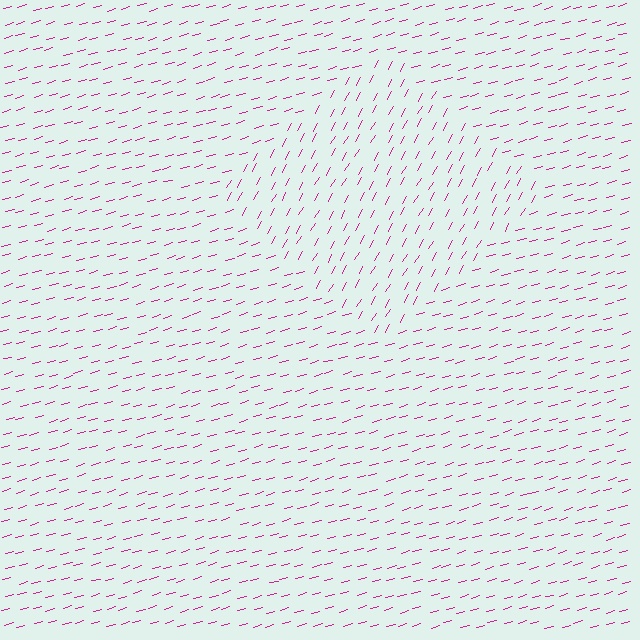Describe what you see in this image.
The image is filled with small magenta line segments. A diamond region in the image has lines oriented differently from the surrounding lines, creating a visible texture boundary.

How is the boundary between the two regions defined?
The boundary is defined purely by a change in line orientation (approximately 45 degrees difference). All lines are the same color and thickness.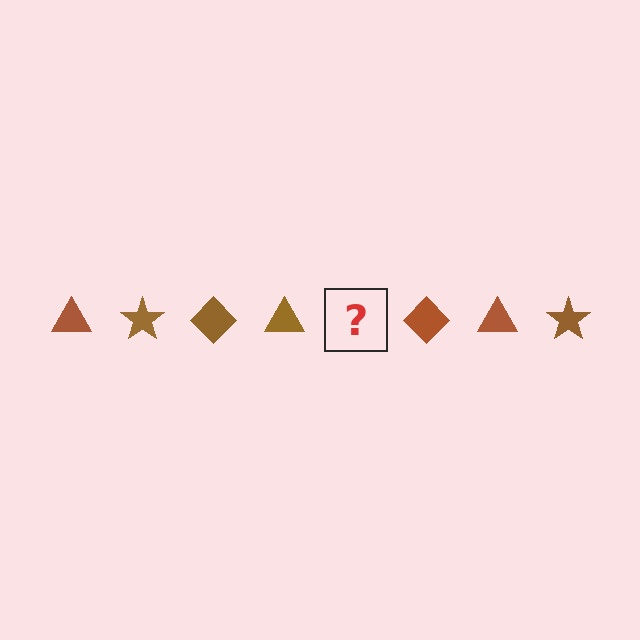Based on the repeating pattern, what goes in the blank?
The blank should be a brown star.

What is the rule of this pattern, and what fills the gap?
The rule is that the pattern cycles through triangle, star, diamond shapes in brown. The gap should be filled with a brown star.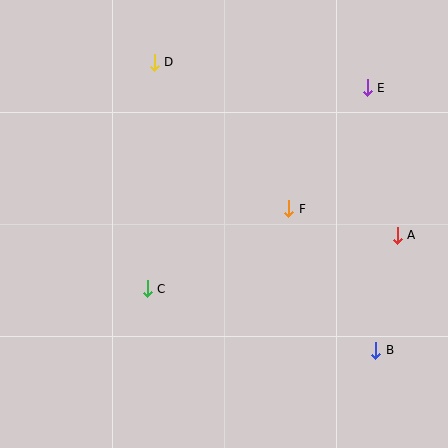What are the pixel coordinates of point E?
Point E is at (367, 88).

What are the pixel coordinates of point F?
Point F is at (289, 209).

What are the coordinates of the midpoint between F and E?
The midpoint between F and E is at (328, 148).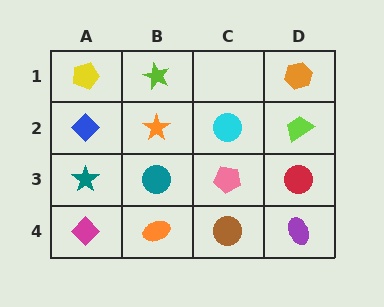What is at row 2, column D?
A lime trapezoid.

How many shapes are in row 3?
4 shapes.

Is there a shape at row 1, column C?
No, that cell is empty.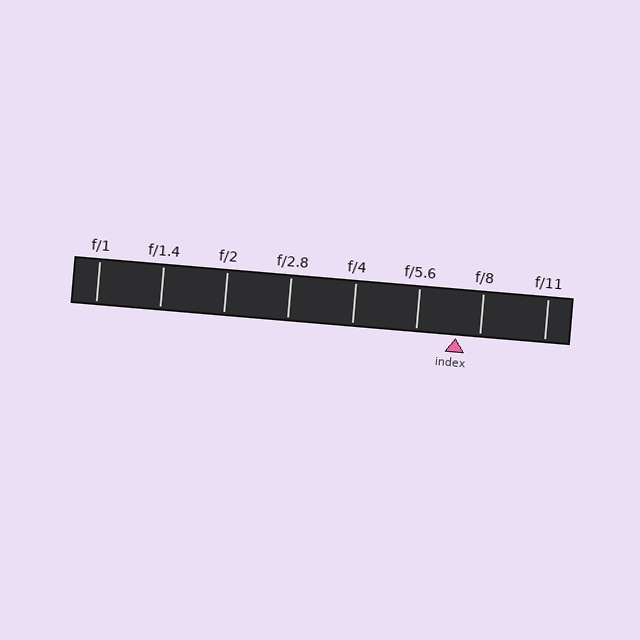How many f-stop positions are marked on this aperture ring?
There are 8 f-stop positions marked.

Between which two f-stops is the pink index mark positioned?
The index mark is between f/5.6 and f/8.